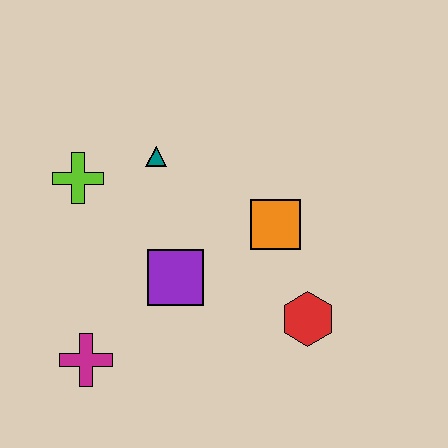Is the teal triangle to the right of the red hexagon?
No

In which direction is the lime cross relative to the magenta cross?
The lime cross is above the magenta cross.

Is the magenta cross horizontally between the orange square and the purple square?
No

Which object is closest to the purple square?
The orange square is closest to the purple square.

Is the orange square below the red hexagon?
No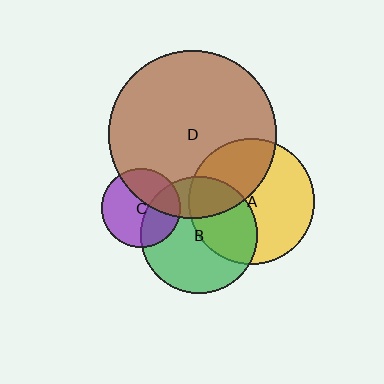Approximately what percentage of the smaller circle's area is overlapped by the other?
Approximately 35%.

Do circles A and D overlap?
Yes.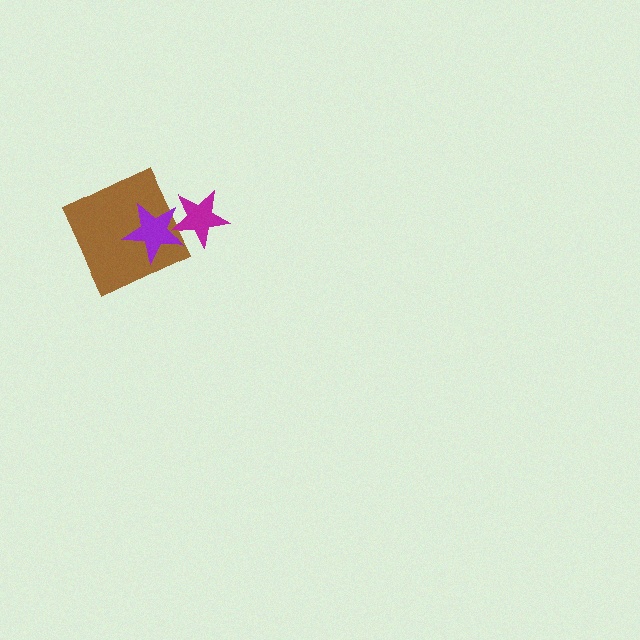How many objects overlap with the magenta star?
1 object overlaps with the magenta star.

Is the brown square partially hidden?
Yes, it is partially covered by another shape.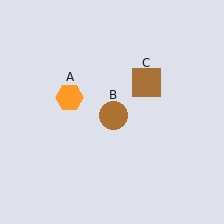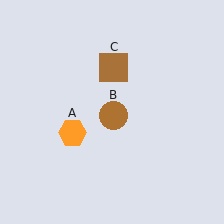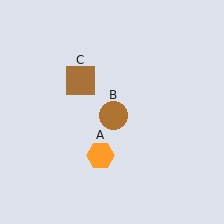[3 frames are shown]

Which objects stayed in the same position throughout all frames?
Brown circle (object B) remained stationary.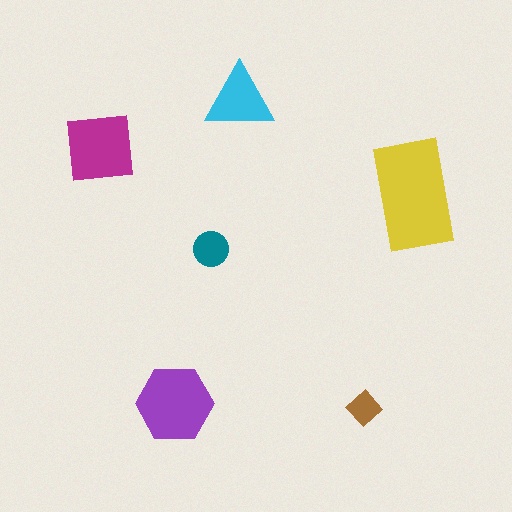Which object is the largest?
The yellow rectangle.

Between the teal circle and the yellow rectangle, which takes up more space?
The yellow rectangle.